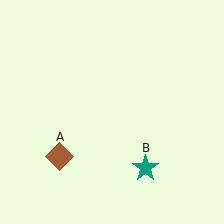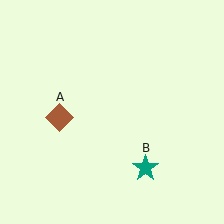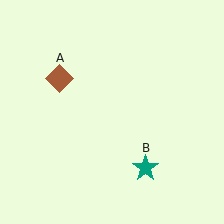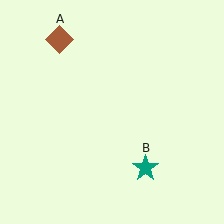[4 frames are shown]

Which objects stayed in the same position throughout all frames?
Teal star (object B) remained stationary.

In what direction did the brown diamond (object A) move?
The brown diamond (object A) moved up.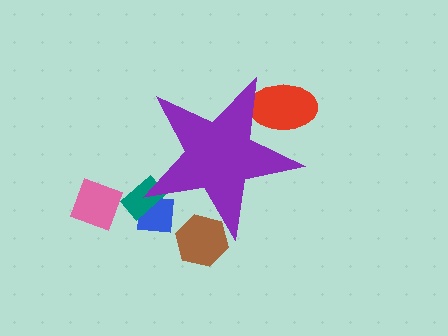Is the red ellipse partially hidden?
Yes, the red ellipse is partially hidden behind the purple star.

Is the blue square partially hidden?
Yes, the blue square is partially hidden behind the purple star.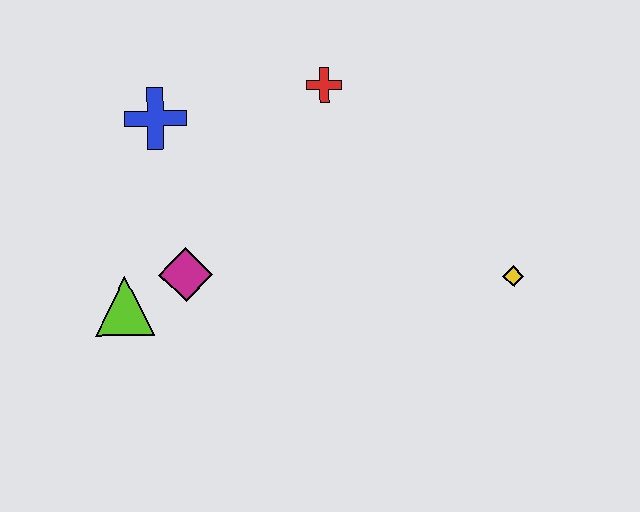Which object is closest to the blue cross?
The magenta diamond is closest to the blue cross.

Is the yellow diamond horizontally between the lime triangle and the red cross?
No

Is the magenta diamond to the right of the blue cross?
Yes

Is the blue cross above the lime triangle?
Yes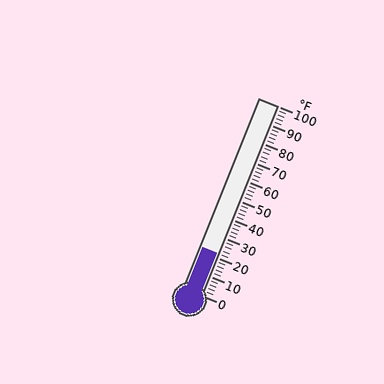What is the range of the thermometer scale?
The thermometer scale ranges from 0°F to 100°F.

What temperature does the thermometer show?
The thermometer shows approximately 22°F.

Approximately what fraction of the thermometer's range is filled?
The thermometer is filled to approximately 20% of its range.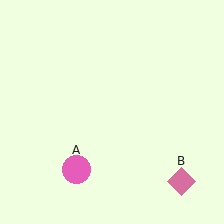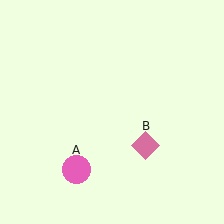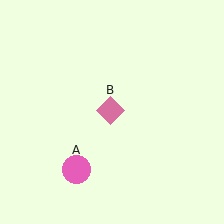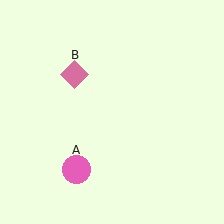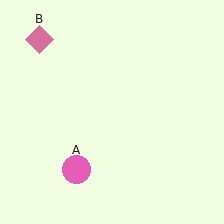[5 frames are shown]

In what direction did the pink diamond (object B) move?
The pink diamond (object B) moved up and to the left.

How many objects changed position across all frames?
1 object changed position: pink diamond (object B).